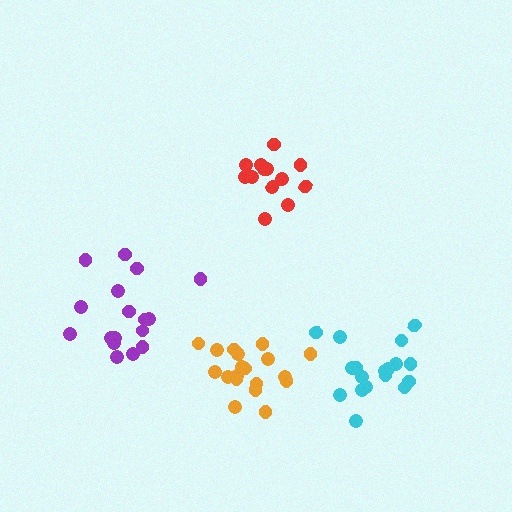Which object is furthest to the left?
The purple cluster is leftmost.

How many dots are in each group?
Group 1: 17 dots, Group 2: 13 dots, Group 3: 19 dots, Group 4: 18 dots (67 total).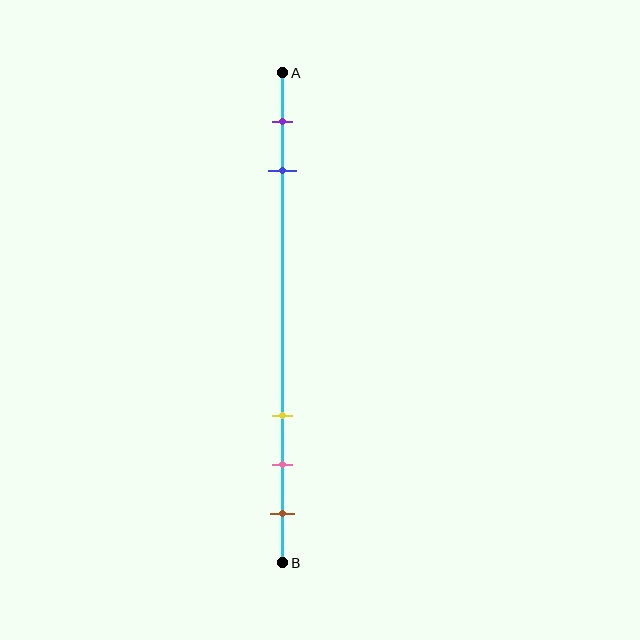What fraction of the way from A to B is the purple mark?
The purple mark is approximately 10% (0.1) of the way from A to B.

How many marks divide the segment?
There are 5 marks dividing the segment.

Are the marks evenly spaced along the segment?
No, the marks are not evenly spaced.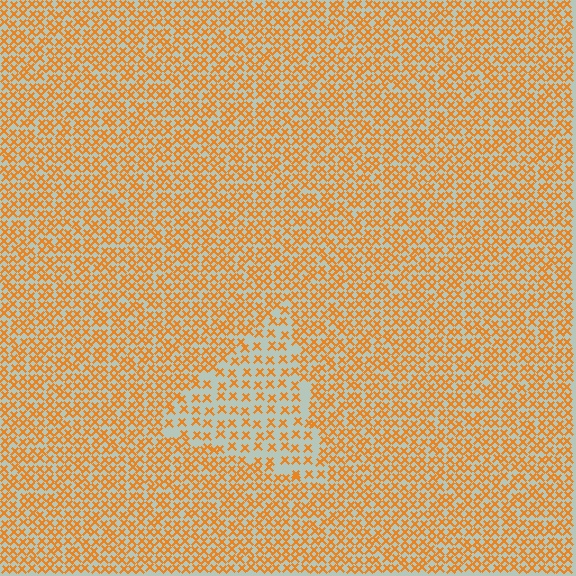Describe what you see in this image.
The image contains small orange elements arranged at two different densities. A triangle-shaped region is visible where the elements are less densely packed than the surrounding area.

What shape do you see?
I see a triangle.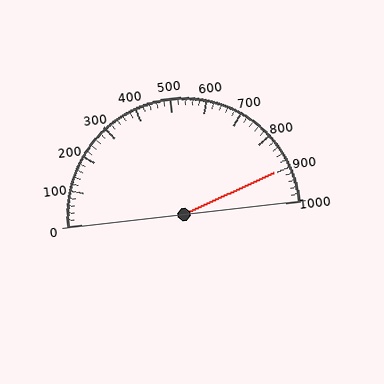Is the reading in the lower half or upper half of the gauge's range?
The reading is in the upper half of the range (0 to 1000).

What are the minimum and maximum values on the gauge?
The gauge ranges from 0 to 1000.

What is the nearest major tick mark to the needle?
The nearest major tick mark is 900.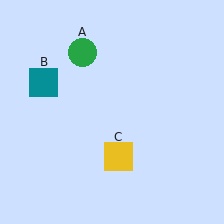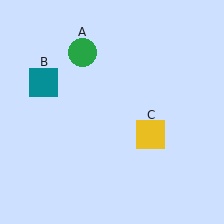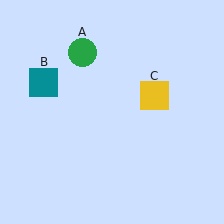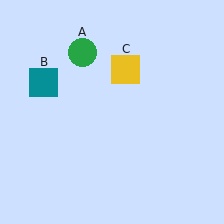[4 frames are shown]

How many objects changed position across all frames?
1 object changed position: yellow square (object C).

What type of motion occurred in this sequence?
The yellow square (object C) rotated counterclockwise around the center of the scene.